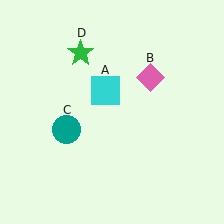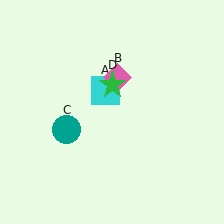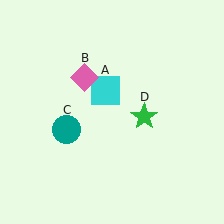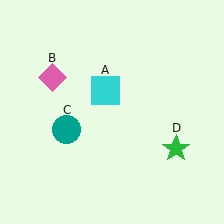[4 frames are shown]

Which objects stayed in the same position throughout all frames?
Cyan square (object A) and teal circle (object C) remained stationary.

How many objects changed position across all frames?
2 objects changed position: pink diamond (object B), green star (object D).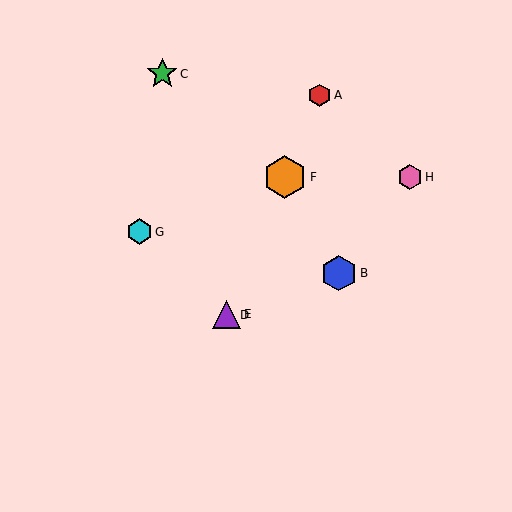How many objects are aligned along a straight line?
4 objects (A, D, E, F) are aligned along a straight line.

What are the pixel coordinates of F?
Object F is at (285, 177).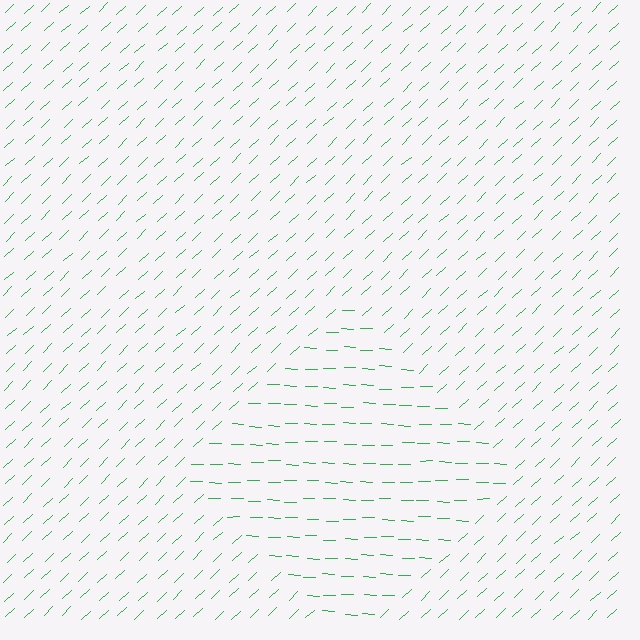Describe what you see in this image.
The image is filled with small green line segments. A diamond region in the image has lines oriented differently from the surrounding lines, creating a visible texture boundary.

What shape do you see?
I see a diamond.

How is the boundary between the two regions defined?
The boundary is defined purely by a change in line orientation (approximately 45 degrees difference). All lines are the same color and thickness.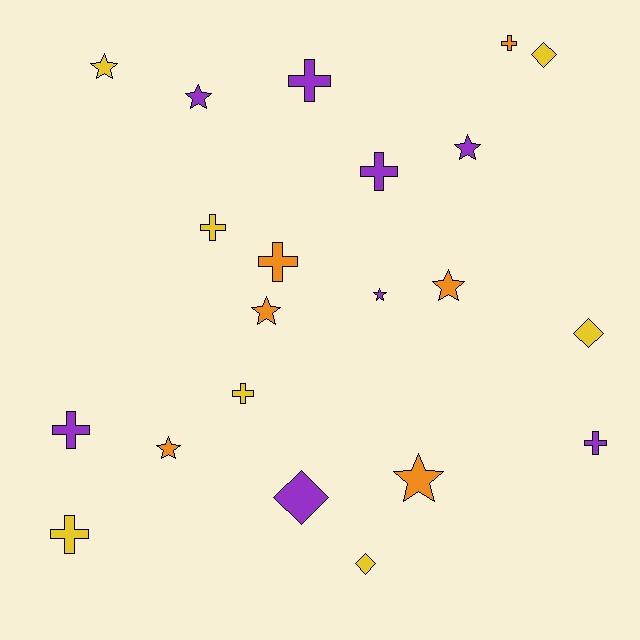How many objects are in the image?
There are 21 objects.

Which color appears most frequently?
Purple, with 8 objects.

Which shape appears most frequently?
Cross, with 9 objects.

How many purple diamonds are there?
There is 1 purple diamond.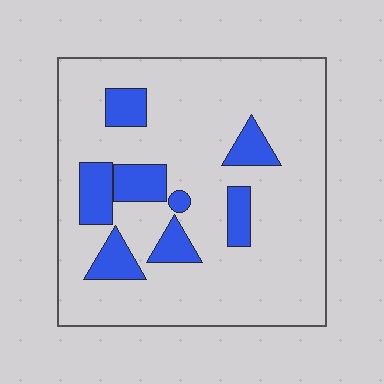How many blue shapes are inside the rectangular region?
8.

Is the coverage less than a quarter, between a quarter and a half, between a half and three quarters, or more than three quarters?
Less than a quarter.